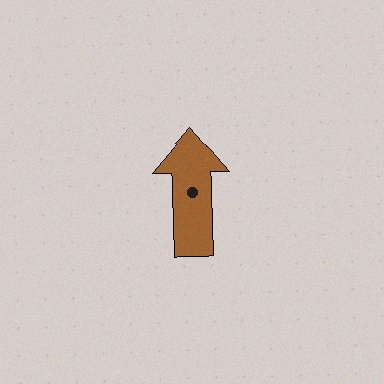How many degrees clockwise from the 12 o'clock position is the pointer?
Approximately 360 degrees.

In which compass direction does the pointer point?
North.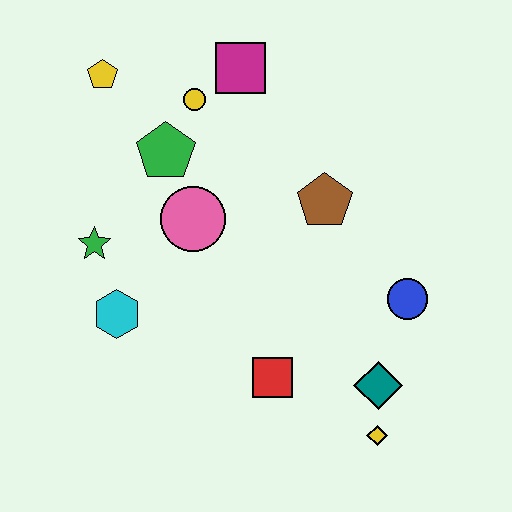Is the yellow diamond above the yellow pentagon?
No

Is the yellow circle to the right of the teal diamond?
No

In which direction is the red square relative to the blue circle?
The red square is to the left of the blue circle.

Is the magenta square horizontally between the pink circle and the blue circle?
Yes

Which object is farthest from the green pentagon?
The yellow diamond is farthest from the green pentagon.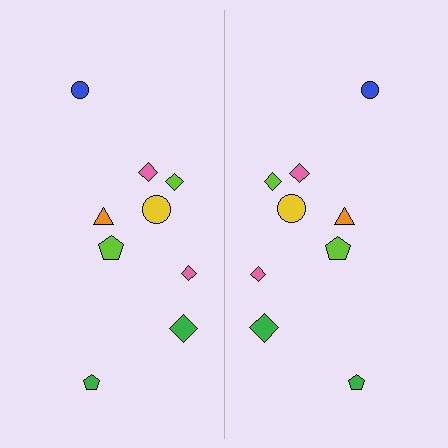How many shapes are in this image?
There are 18 shapes in this image.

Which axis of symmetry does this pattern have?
The pattern has a vertical axis of symmetry running through the center of the image.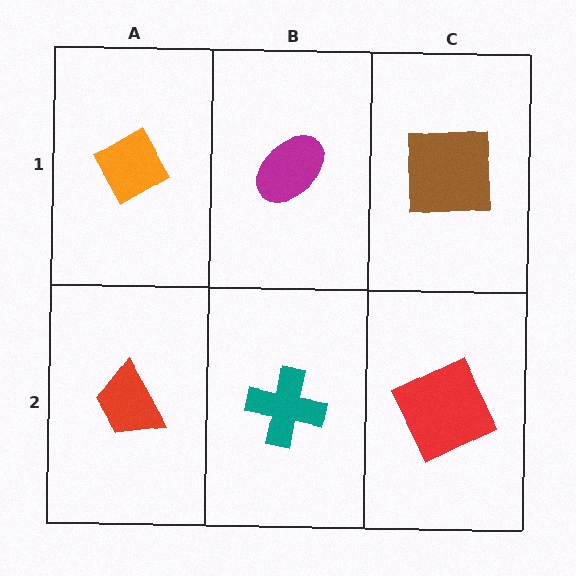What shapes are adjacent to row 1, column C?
A red square (row 2, column C), a magenta ellipse (row 1, column B).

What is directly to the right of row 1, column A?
A magenta ellipse.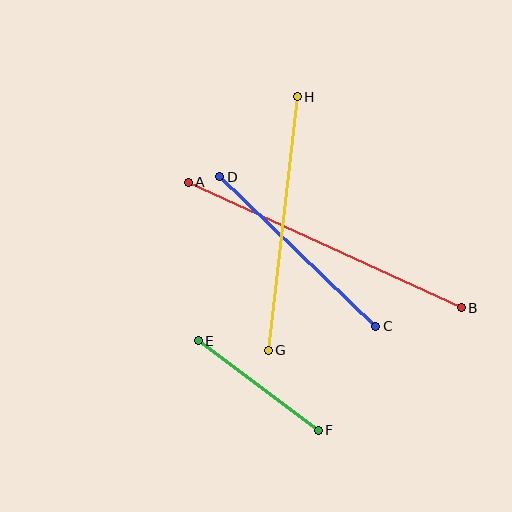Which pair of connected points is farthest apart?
Points A and B are farthest apart.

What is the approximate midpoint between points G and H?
The midpoint is at approximately (283, 224) pixels.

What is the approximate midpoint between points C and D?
The midpoint is at approximately (298, 251) pixels.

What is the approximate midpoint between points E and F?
The midpoint is at approximately (258, 386) pixels.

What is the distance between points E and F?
The distance is approximately 150 pixels.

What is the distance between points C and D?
The distance is approximately 216 pixels.